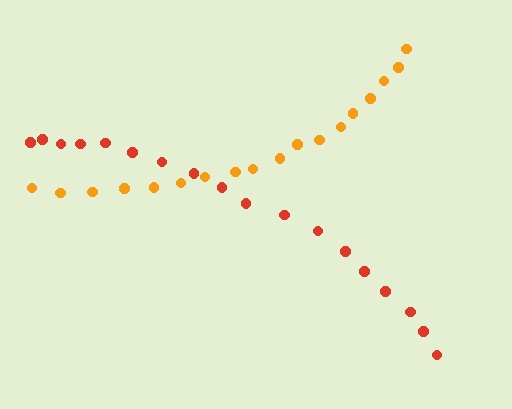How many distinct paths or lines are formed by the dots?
There are 2 distinct paths.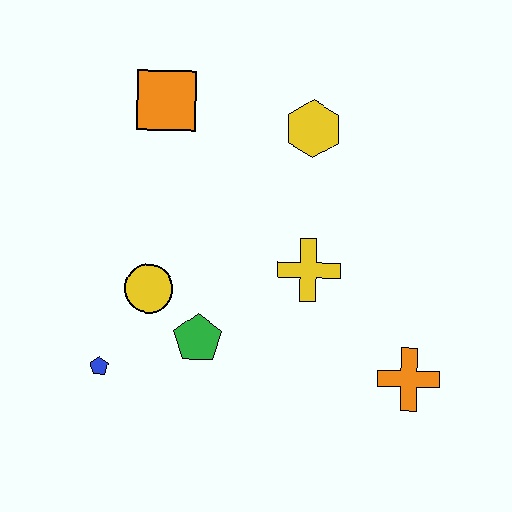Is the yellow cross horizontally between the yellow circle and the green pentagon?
No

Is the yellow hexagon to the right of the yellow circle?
Yes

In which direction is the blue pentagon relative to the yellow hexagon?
The blue pentagon is below the yellow hexagon.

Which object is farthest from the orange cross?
The orange square is farthest from the orange cross.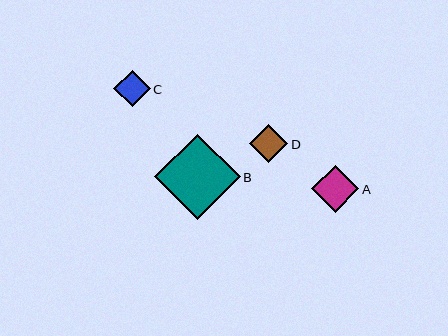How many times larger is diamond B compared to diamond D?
Diamond B is approximately 2.2 times the size of diamond D.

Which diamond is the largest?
Diamond B is the largest with a size of approximately 86 pixels.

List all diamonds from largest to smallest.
From largest to smallest: B, A, D, C.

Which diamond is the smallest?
Diamond C is the smallest with a size of approximately 36 pixels.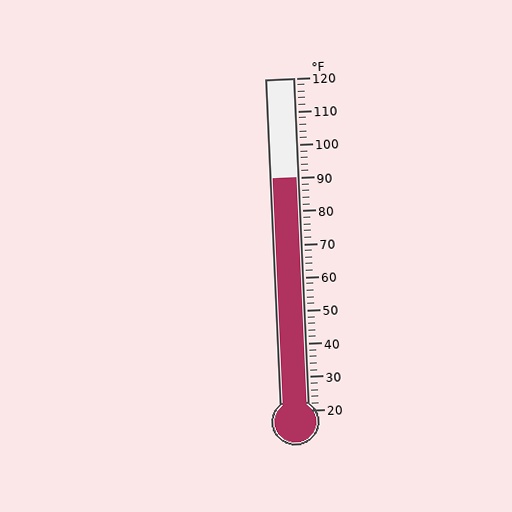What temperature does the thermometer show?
The thermometer shows approximately 90°F.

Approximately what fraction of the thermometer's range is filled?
The thermometer is filled to approximately 70% of its range.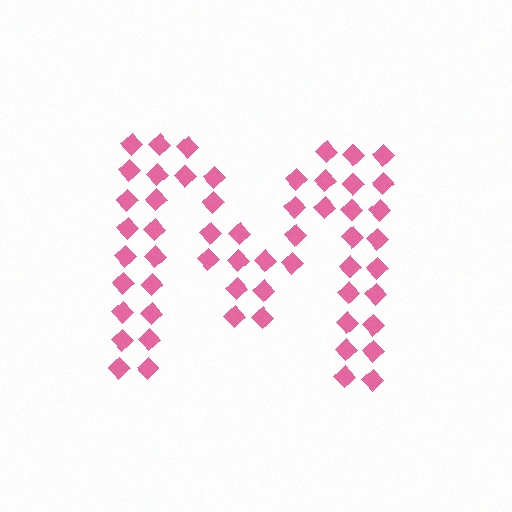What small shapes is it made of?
It is made of small diamonds.